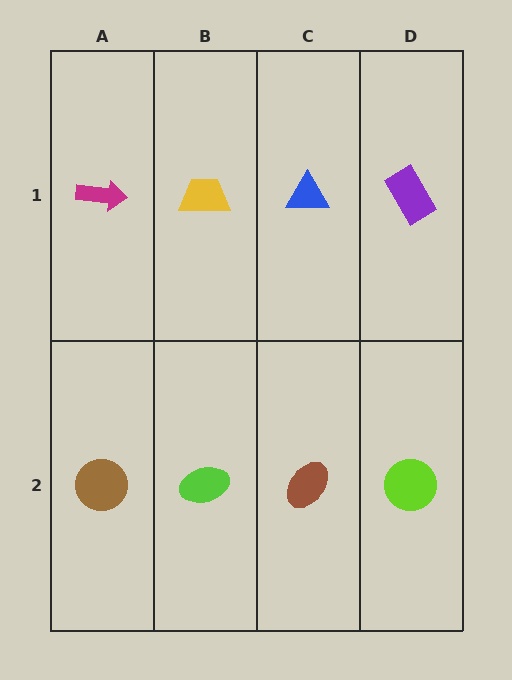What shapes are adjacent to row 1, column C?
A brown ellipse (row 2, column C), a yellow trapezoid (row 1, column B), a purple rectangle (row 1, column D).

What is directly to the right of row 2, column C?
A lime circle.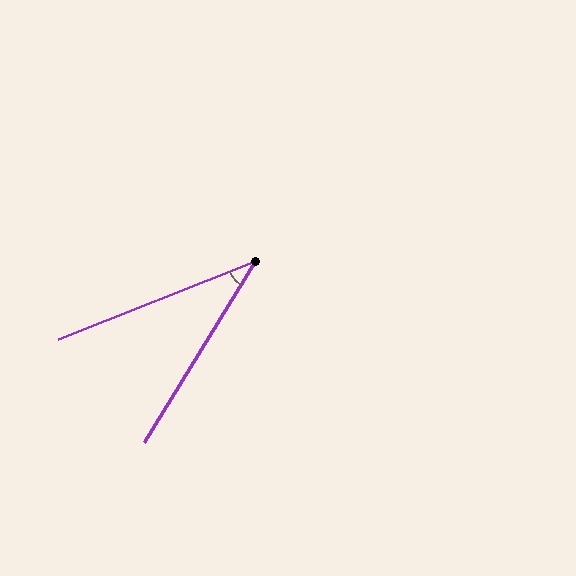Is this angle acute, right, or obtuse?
It is acute.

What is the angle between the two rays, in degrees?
Approximately 37 degrees.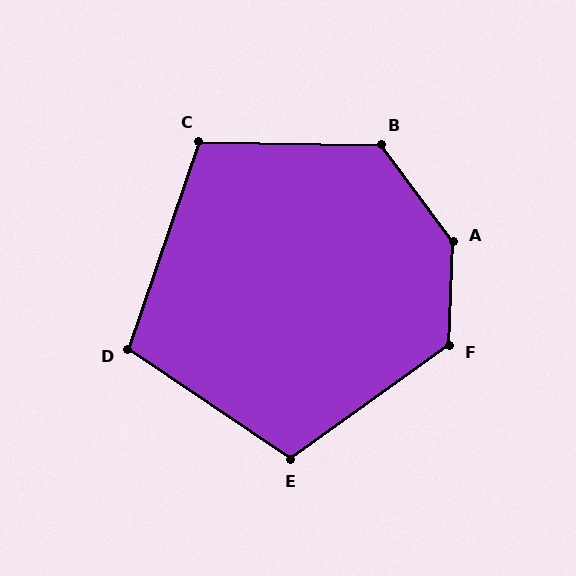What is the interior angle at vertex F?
Approximately 128 degrees (obtuse).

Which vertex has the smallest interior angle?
D, at approximately 105 degrees.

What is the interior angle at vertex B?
Approximately 127 degrees (obtuse).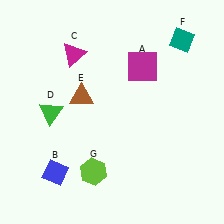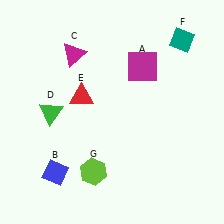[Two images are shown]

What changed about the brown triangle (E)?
In Image 1, E is brown. In Image 2, it changed to red.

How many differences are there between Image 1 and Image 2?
There is 1 difference between the two images.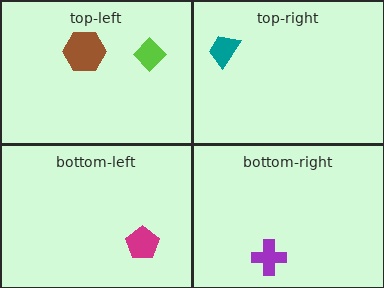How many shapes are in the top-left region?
2.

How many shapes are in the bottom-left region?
1.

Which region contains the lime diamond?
The top-left region.